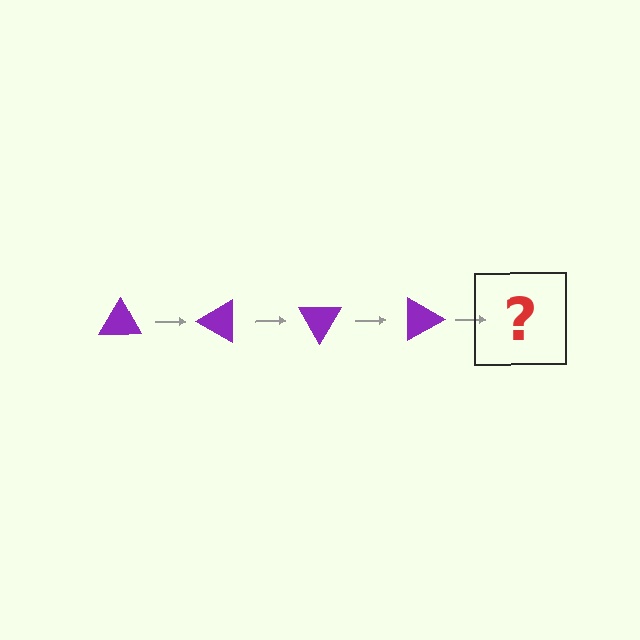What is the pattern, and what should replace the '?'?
The pattern is that the triangle rotates 30 degrees each step. The '?' should be a purple triangle rotated 120 degrees.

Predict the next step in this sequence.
The next step is a purple triangle rotated 120 degrees.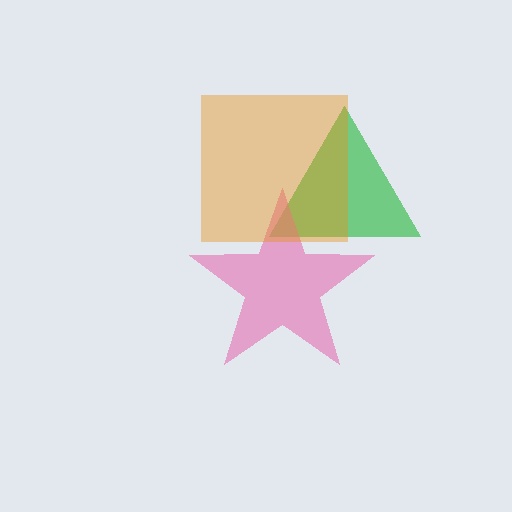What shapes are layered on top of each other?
The layered shapes are: a green triangle, a pink star, an orange square.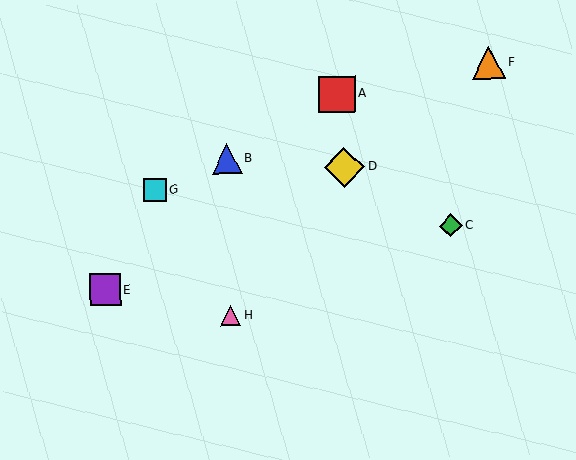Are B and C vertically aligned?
No, B is at x≈227 and C is at x≈451.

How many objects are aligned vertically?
2 objects (B, H) are aligned vertically.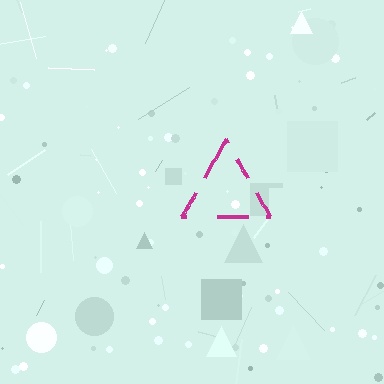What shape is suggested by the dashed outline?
The dashed outline suggests a triangle.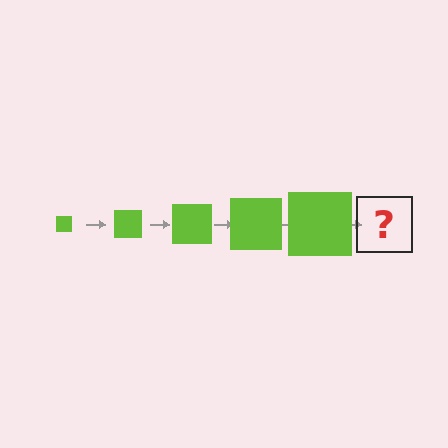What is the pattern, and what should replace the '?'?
The pattern is that the square gets progressively larger each step. The '?' should be a lime square, larger than the previous one.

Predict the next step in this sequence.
The next step is a lime square, larger than the previous one.